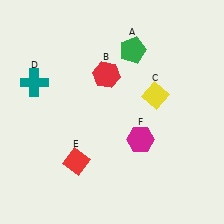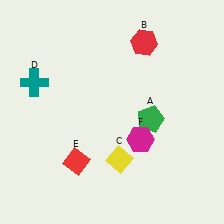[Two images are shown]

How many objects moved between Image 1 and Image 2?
3 objects moved between the two images.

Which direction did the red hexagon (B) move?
The red hexagon (B) moved right.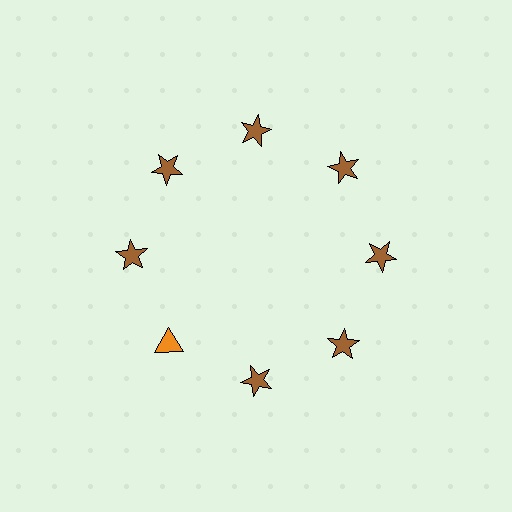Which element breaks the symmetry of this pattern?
The orange triangle at roughly the 8 o'clock position breaks the symmetry. All other shapes are brown stars.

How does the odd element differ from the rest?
It differs in both color (orange instead of brown) and shape (triangle instead of star).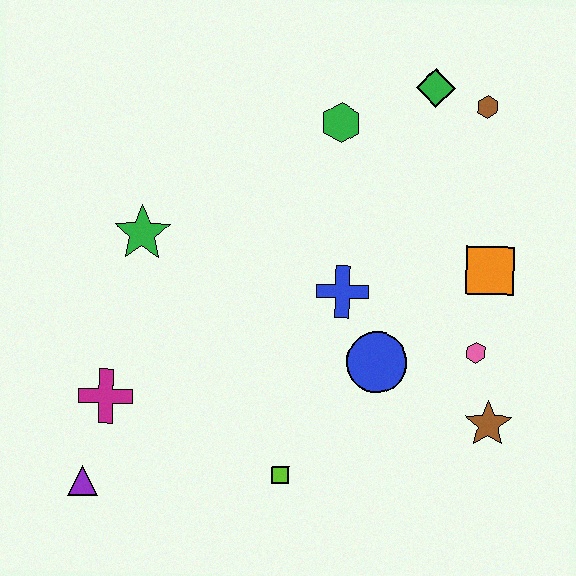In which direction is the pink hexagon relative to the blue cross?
The pink hexagon is to the right of the blue cross.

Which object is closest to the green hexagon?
The green diamond is closest to the green hexagon.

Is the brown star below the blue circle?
Yes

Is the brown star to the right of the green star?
Yes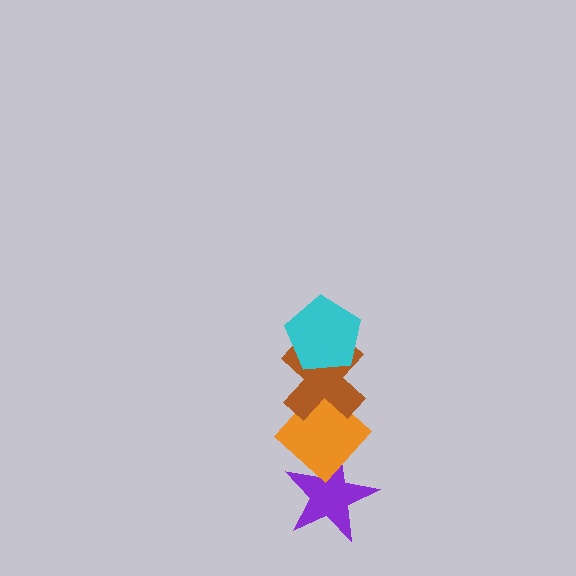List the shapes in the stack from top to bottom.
From top to bottom: the cyan pentagon, the brown cross, the orange diamond, the purple star.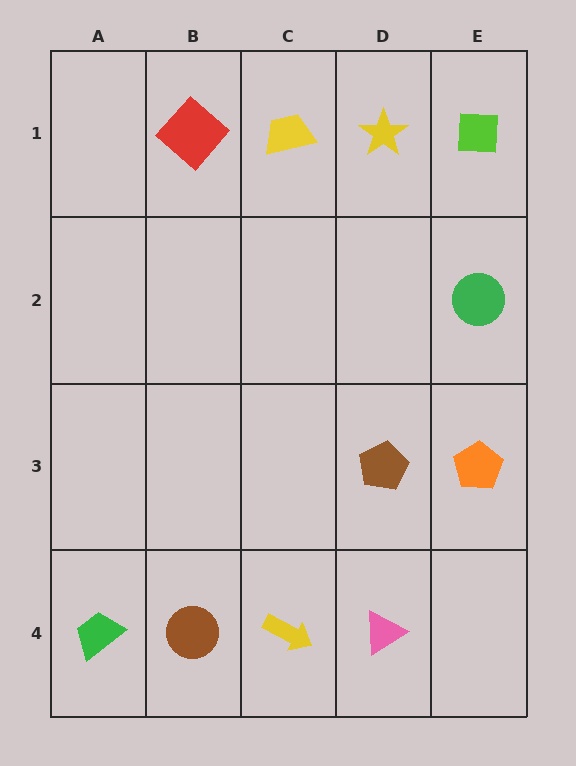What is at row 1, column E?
A lime square.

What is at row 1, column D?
A yellow star.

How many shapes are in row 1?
4 shapes.